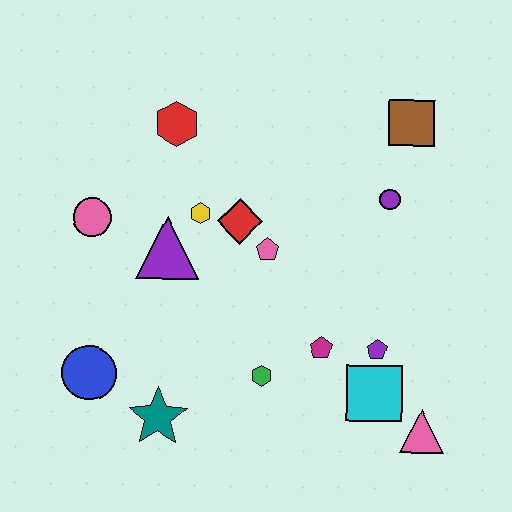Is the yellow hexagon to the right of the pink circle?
Yes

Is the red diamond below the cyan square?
No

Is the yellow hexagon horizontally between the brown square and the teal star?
Yes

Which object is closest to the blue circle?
The teal star is closest to the blue circle.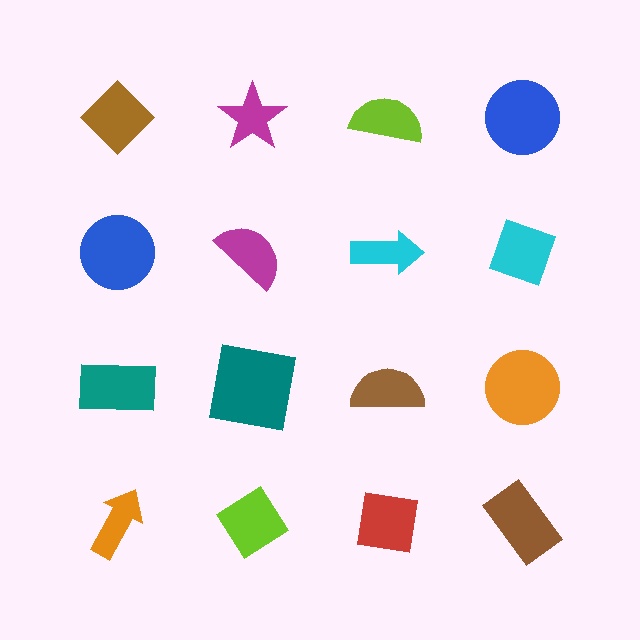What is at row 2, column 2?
A magenta semicircle.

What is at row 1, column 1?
A brown diamond.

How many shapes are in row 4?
4 shapes.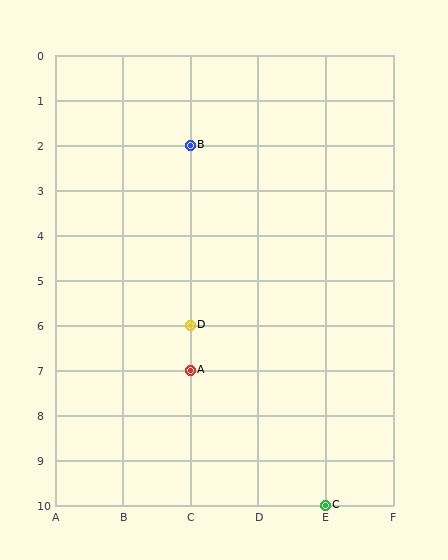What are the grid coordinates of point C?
Point C is at grid coordinates (E, 10).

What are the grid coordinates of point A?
Point A is at grid coordinates (C, 7).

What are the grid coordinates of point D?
Point D is at grid coordinates (C, 6).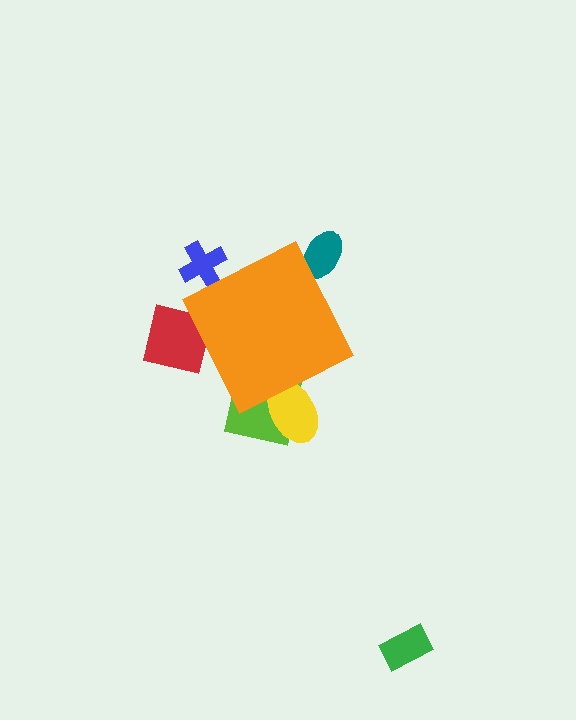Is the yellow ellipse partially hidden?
Yes, the yellow ellipse is partially hidden behind the orange diamond.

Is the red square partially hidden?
Yes, the red square is partially hidden behind the orange diamond.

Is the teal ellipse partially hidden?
Yes, the teal ellipse is partially hidden behind the orange diamond.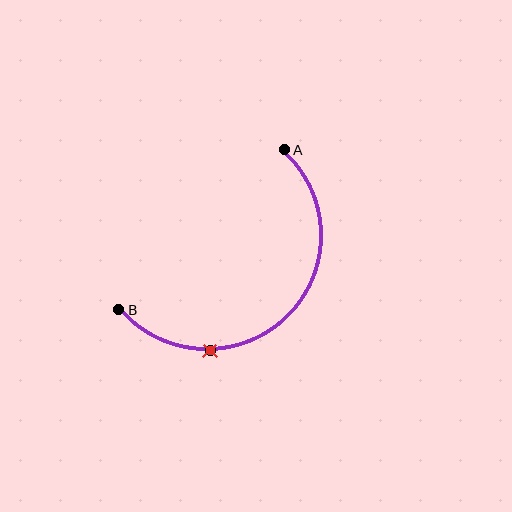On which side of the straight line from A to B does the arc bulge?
The arc bulges below and to the right of the straight line connecting A and B.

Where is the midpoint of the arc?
The arc midpoint is the point on the curve farthest from the straight line joining A and B. It sits below and to the right of that line.